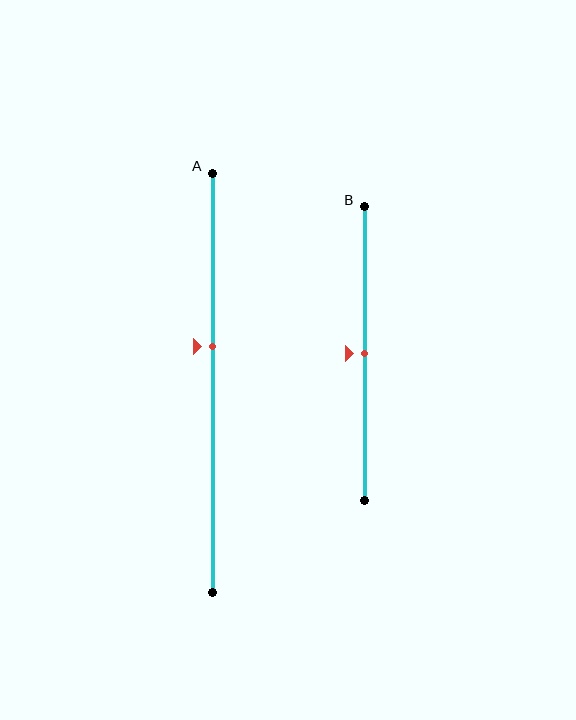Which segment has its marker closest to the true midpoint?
Segment B has its marker closest to the true midpoint.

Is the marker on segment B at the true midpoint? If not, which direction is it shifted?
Yes, the marker on segment B is at the true midpoint.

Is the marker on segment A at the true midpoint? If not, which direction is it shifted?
No, the marker on segment A is shifted upward by about 9% of the segment length.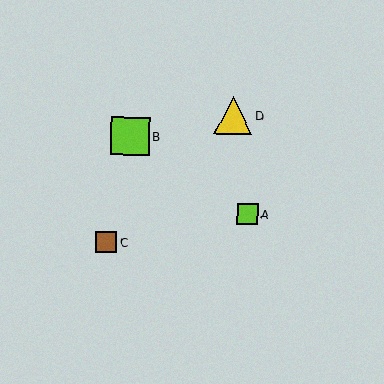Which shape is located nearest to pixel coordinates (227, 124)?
The yellow triangle (labeled D) at (233, 116) is nearest to that location.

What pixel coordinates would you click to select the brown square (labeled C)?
Click at (106, 242) to select the brown square C.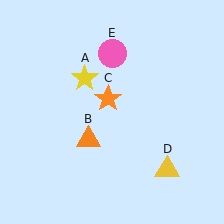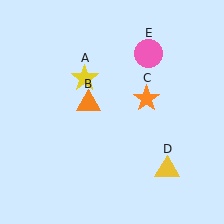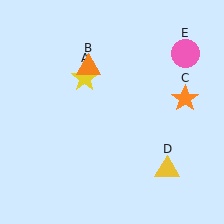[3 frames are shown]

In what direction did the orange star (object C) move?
The orange star (object C) moved right.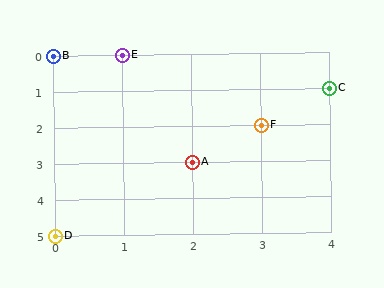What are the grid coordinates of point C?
Point C is at grid coordinates (4, 1).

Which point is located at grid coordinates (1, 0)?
Point E is at (1, 0).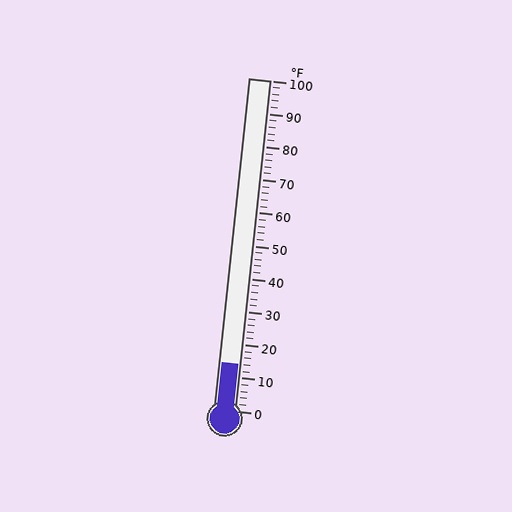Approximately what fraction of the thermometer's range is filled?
The thermometer is filled to approximately 15% of its range.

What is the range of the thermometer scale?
The thermometer scale ranges from 0°F to 100°F.